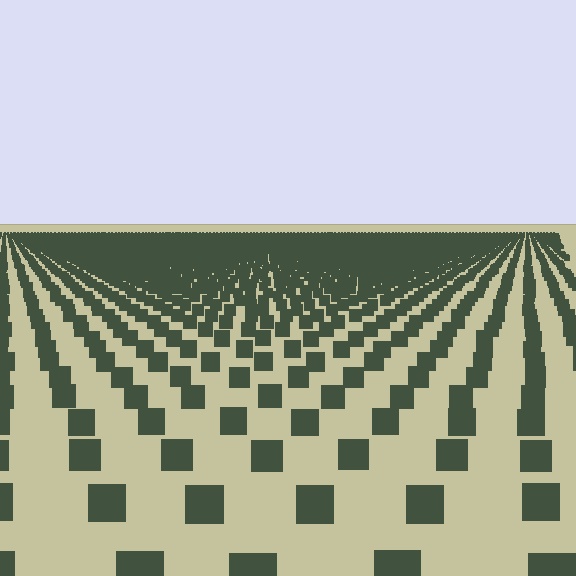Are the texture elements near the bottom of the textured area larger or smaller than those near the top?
Larger. Near the bottom, elements are closer to the viewer and appear at a bigger on-screen size.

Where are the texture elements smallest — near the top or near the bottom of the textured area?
Near the top.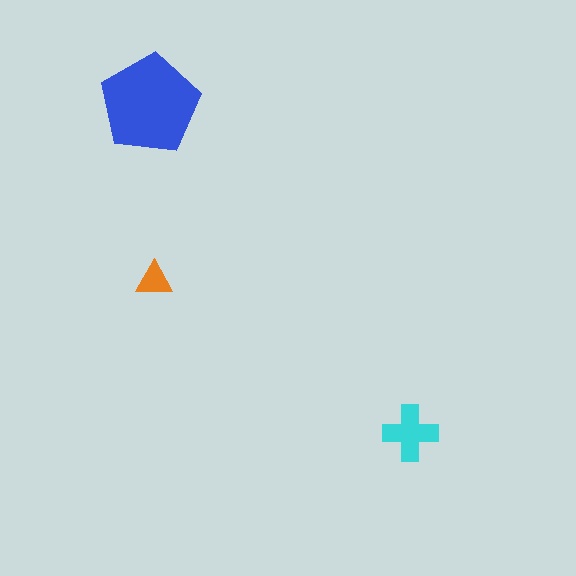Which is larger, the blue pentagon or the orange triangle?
The blue pentagon.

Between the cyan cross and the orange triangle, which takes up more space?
The cyan cross.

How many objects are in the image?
There are 3 objects in the image.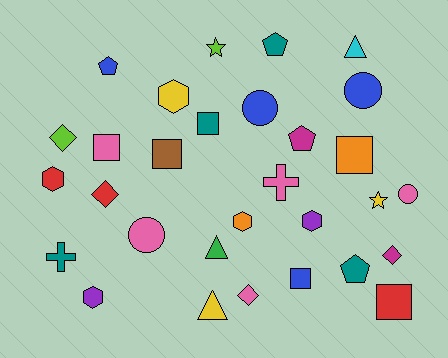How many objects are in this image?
There are 30 objects.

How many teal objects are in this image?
There are 4 teal objects.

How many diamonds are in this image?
There are 4 diamonds.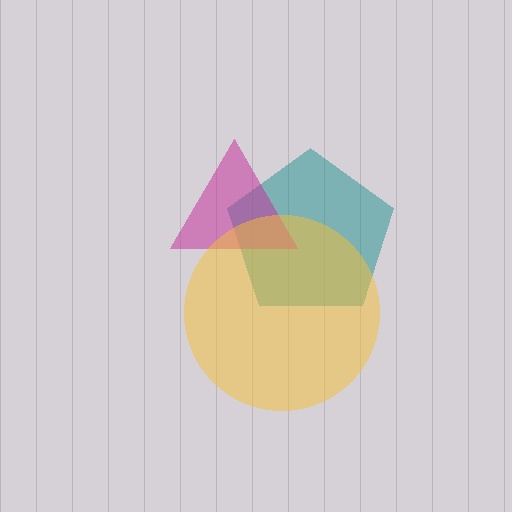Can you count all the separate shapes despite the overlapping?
Yes, there are 3 separate shapes.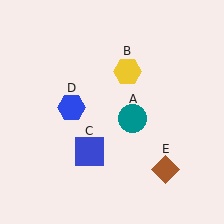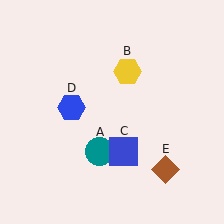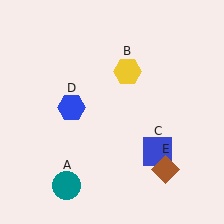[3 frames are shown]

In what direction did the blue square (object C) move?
The blue square (object C) moved right.